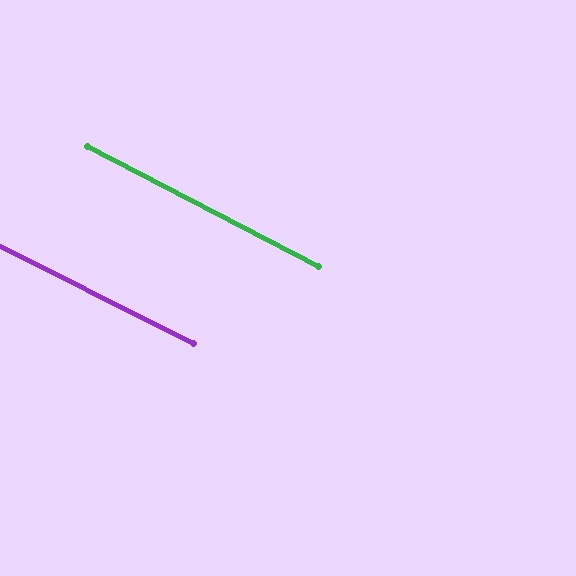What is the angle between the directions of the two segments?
Approximately 1 degree.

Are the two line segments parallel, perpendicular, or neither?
Parallel — their directions differ by only 0.8°.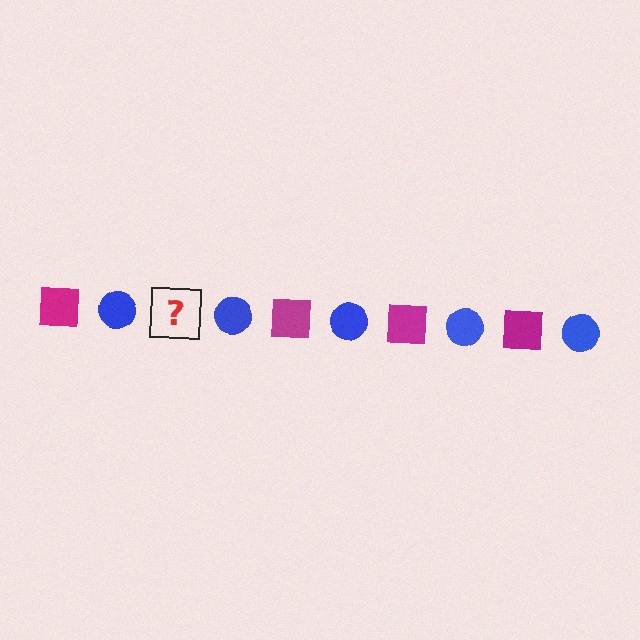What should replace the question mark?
The question mark should be replaced with a magenta square.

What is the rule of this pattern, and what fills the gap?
The rule is that the pattern alternates between magenta square and blue circle. The gap should be filled with a magenta square.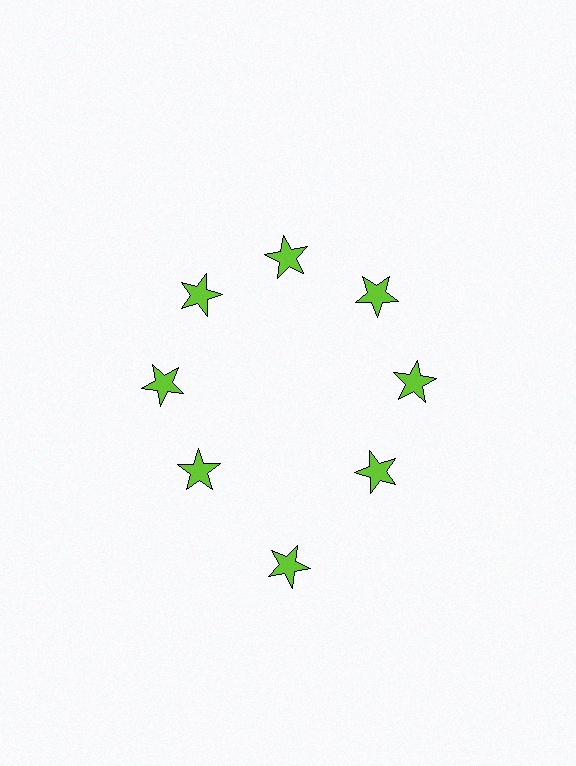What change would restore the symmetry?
The symmetry would be restored by moving it inward, back onto the ring so that all 8 stars sit at equal angles and equal distance from the center.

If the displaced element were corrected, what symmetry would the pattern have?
It would have 8-fold rotational symmetry — the pattern would map onto itself every 45 degrees.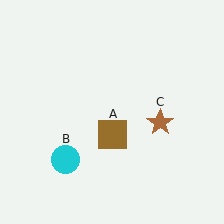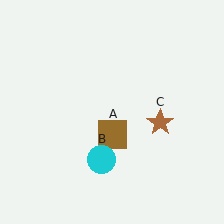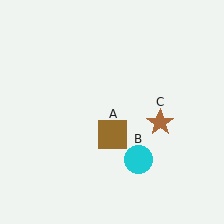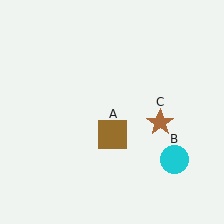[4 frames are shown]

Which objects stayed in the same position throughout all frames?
Brown square (object A) and brown star (object C) remained stationary.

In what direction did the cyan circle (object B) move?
The cyan circle (object B) moved right.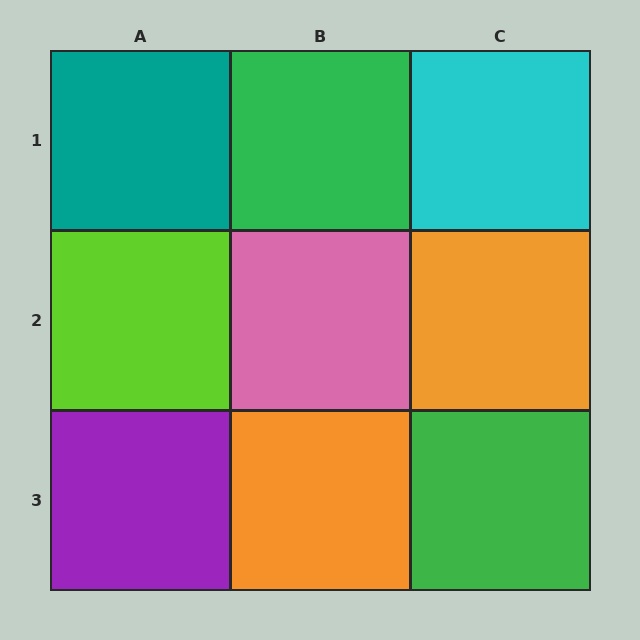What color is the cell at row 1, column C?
Cyan.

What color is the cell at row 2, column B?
Pink.